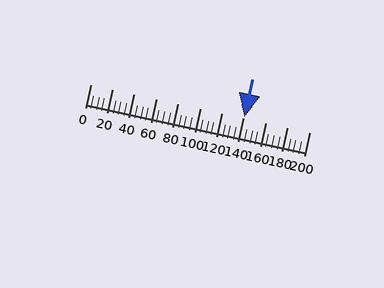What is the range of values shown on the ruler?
The ruler shows values from 0 to 200.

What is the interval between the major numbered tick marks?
The major tick marks are spaced 20 units apart.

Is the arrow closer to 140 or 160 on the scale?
The arrow is closer to 140.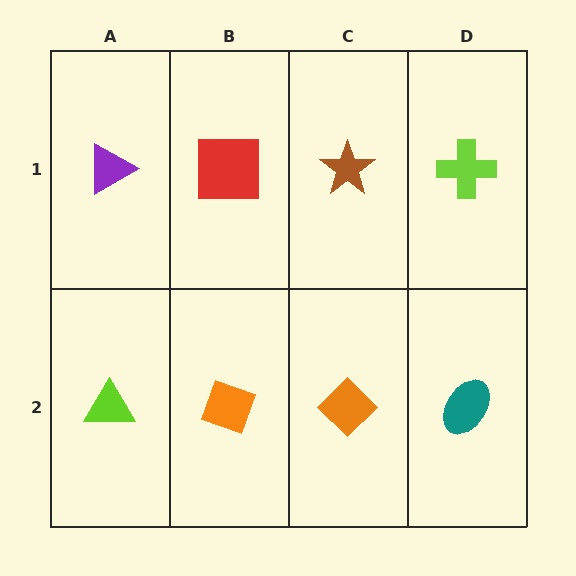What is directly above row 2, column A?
A purple triangle.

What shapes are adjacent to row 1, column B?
An orange diamond (row 2, column B), a purple triangle (row 1, column A), a brown star (row 1, column C).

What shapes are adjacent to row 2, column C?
A brown star (row 1, column C), an orange diamond (row 2, column B), a teal ellipse (row 2, column D).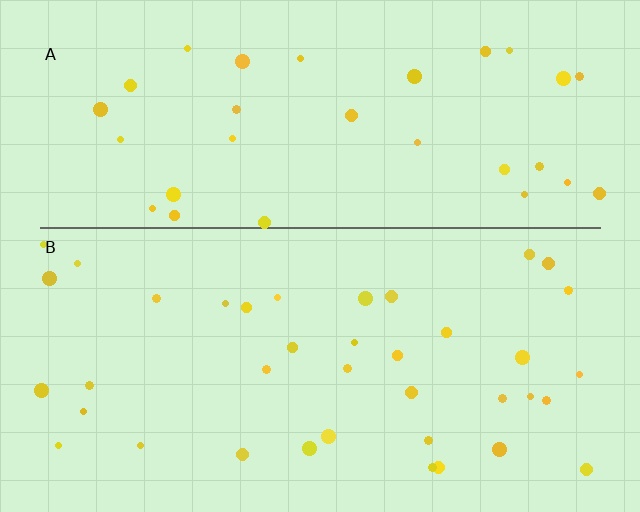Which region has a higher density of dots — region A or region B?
B (the bottom).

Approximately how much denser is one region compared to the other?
Approximately 1.2× — region B over region A.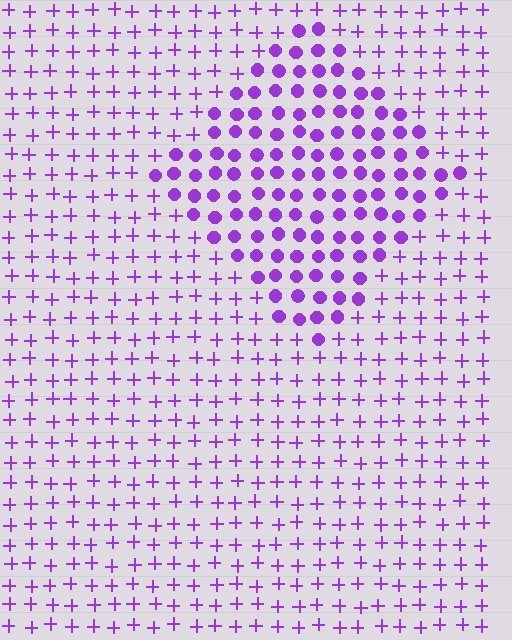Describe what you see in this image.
The image is filled with small purple elements arranged in a uniform grid. A diamond-shaped region contains circles, while the surrounding area contains plus signs. The boundary is defined purely by the change in element shape.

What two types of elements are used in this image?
The image uses circles inside the diamond region and plus signs outside it.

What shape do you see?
I see a diamond.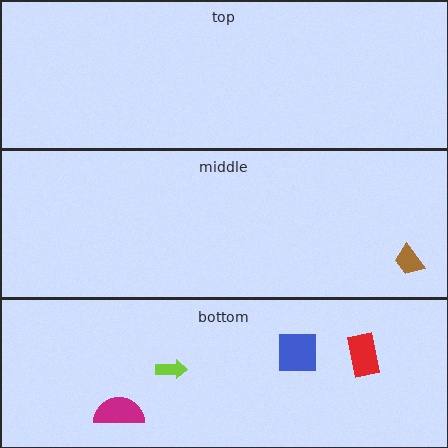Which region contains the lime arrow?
The bottom region.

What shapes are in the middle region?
The brown trapezoid.